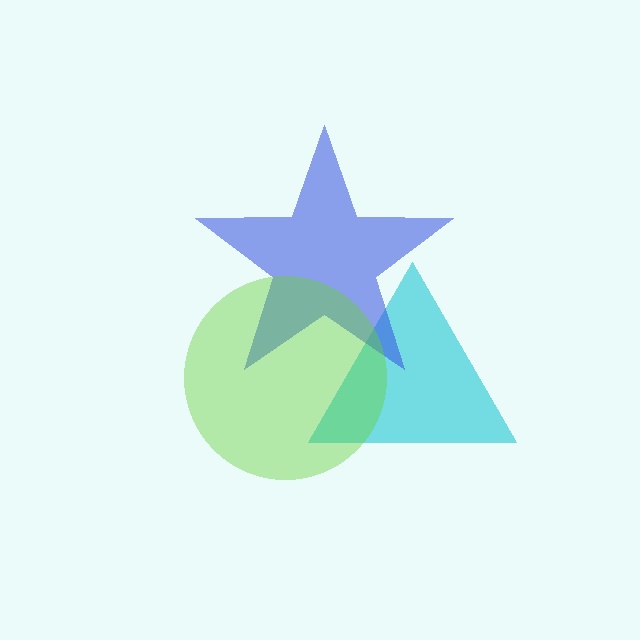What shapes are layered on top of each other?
The layered shapes are: a cyan triangle, a blue star, a lime circle.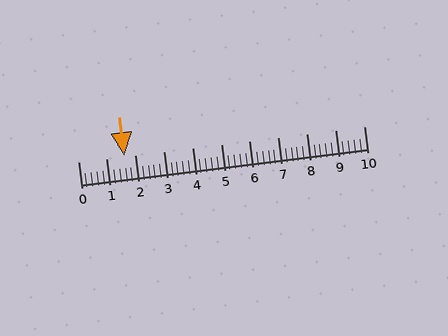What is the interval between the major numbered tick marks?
The major tick marks are spaced 1 units apart.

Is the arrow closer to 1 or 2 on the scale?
The arrow is closer to 2.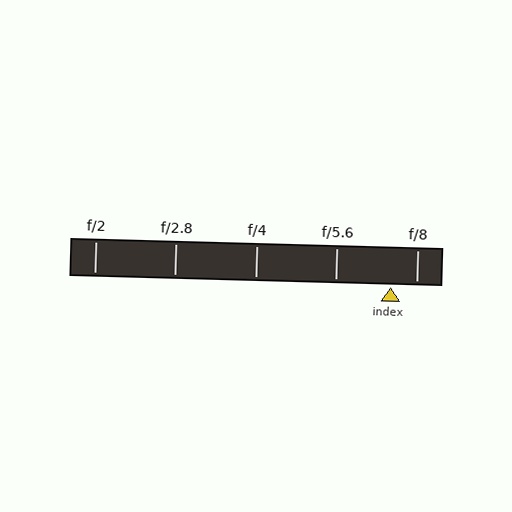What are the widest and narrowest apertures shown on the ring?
The widest aperture shown is f/2 and the narrowest is f/8.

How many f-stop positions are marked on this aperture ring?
There are 5 f-stop positions marked.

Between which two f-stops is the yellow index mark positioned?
The index mark is between f/5.6 and f/8.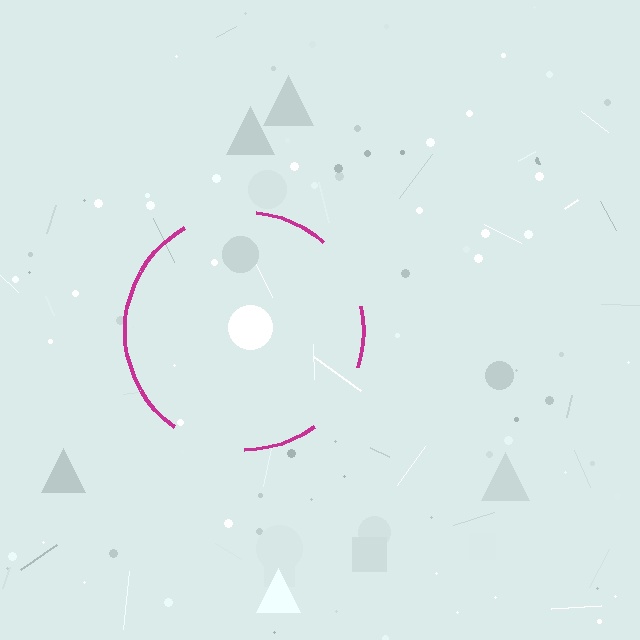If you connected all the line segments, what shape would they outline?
They would outline a circle.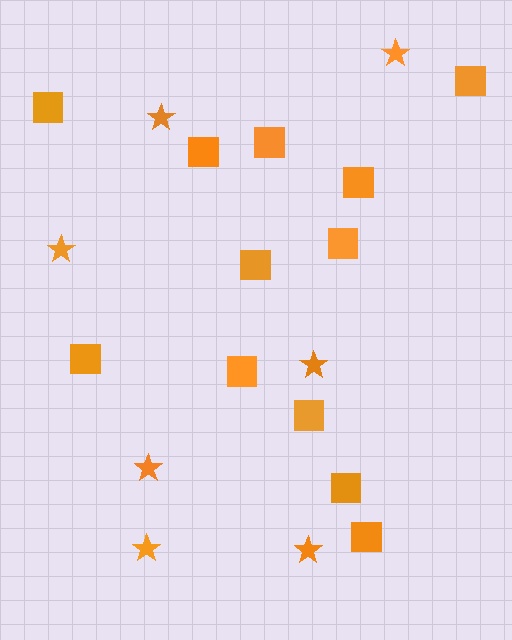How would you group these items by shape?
There are 2 groups: one group of stars (7) and one group of squares (12).